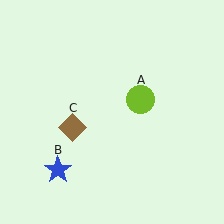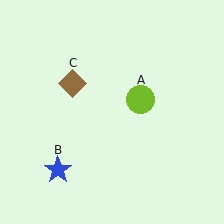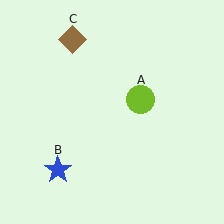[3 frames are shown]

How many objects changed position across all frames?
1 object changed position: brown diamond (object C).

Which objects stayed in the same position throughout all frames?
Lime circle (object A) and blue star (object B) remained stationary.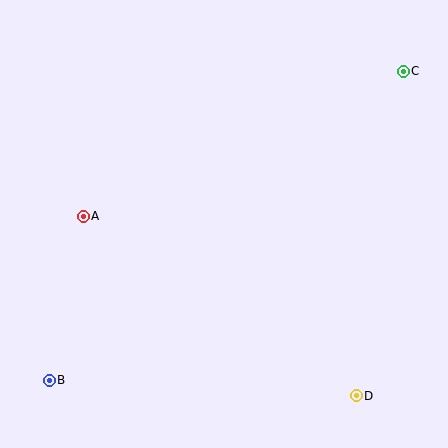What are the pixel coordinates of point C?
Point C is at (403, 71).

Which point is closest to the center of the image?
Point A at (83, 216) is closest to the center.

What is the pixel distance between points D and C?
The distance between D and C is 328 pixels.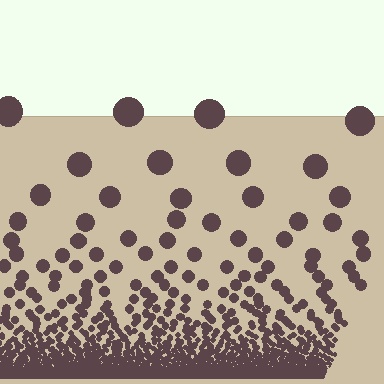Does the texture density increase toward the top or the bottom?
Density increases toward the bottom.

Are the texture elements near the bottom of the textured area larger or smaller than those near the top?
Smaller. The gradient is inverted — elements near the bottom are smaller and denser.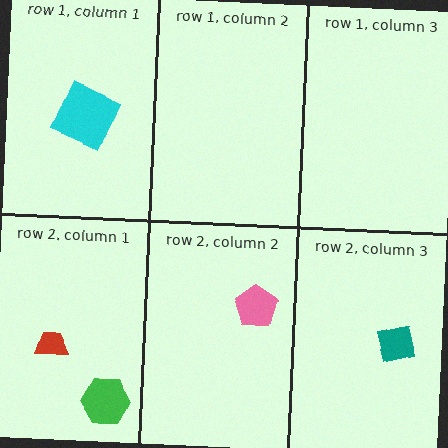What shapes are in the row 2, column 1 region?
The green hexagon, the red trapezoid.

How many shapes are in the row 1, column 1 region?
1.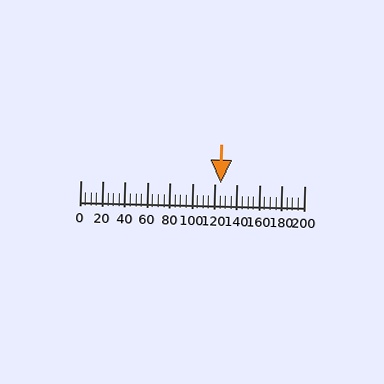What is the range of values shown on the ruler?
The ruler shows values from 0 to 200.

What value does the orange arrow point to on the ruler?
The orange arrow points to approximately 125.